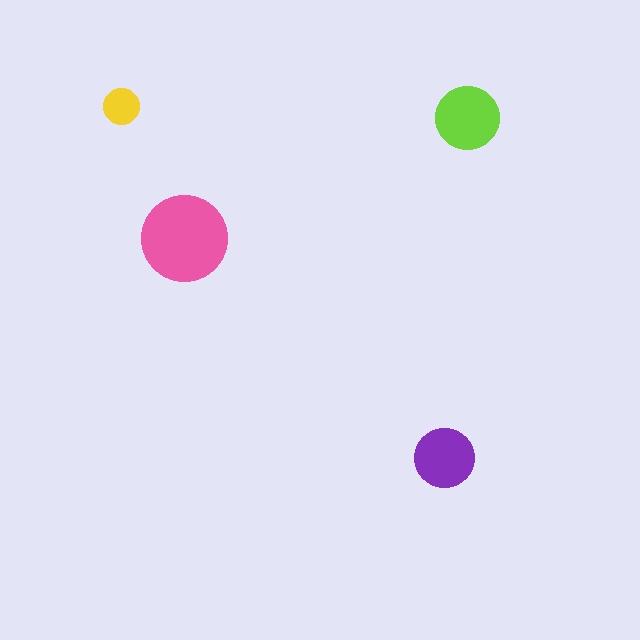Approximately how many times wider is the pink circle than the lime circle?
About 1.5 times wider.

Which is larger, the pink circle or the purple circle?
The pink one.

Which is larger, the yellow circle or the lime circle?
The lime one.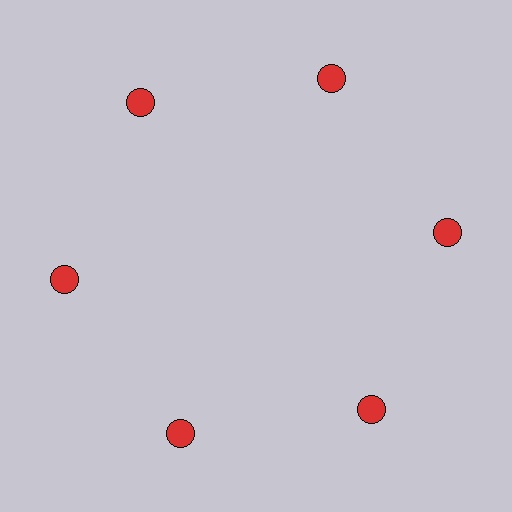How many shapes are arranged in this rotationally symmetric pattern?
There are 6 shapes, arranged in 6 groups of 1.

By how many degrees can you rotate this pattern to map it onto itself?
The pattern maps onto itself every 60 degrees of rotation.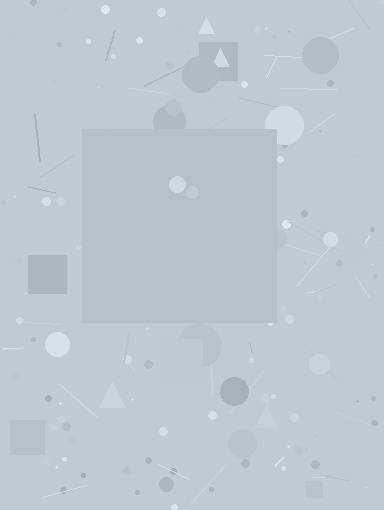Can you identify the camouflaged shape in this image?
The camouflaged shape is a square.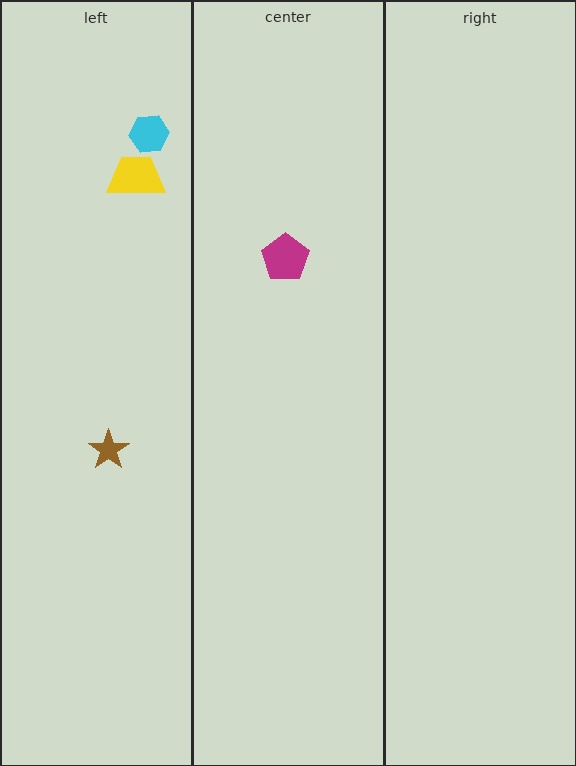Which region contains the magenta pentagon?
The center region.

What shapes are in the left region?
The cyan hexagon, the brown star, the yellow trapezoid.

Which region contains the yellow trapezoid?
The left region.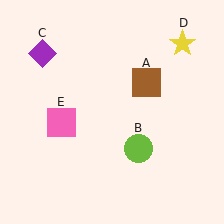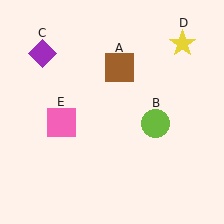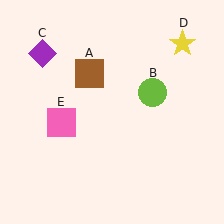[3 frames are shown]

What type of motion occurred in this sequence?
The brown square (object A), lime circle (object B) rotated counterclockwise around the center of the scene.